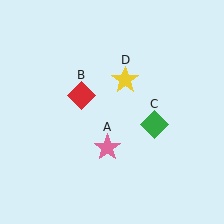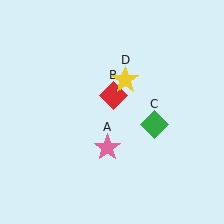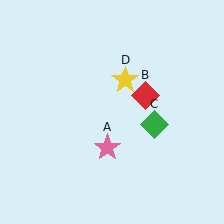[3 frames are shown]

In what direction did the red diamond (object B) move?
The red diamond (object B) moved right.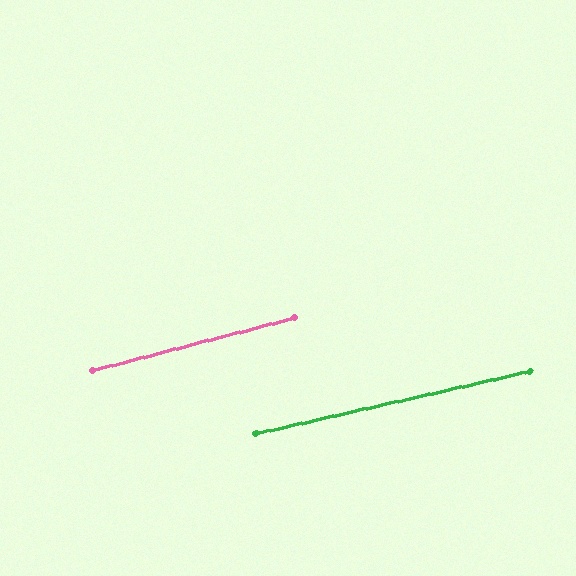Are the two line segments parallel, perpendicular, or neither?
Parallel — their directions differ by only 1.8°.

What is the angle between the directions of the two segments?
Approximately 2 degrees.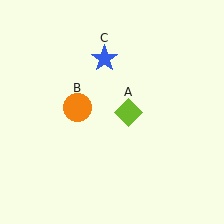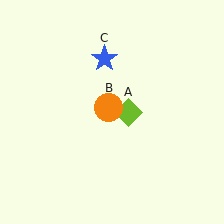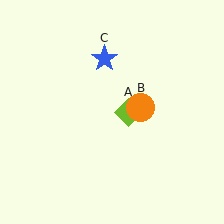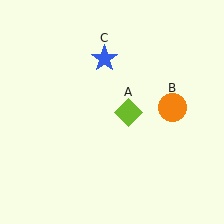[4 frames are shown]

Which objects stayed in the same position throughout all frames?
Lime diamond (object A) and blue star (object C) remained stationary.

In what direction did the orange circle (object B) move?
The orange circle (object B) moved right.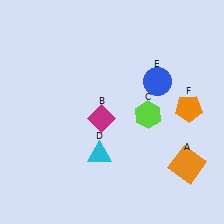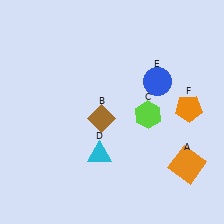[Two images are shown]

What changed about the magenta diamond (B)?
In Image 1, B is magenta. In Image 2, it changed to brown.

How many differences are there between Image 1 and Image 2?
There is 1 difference between the two images.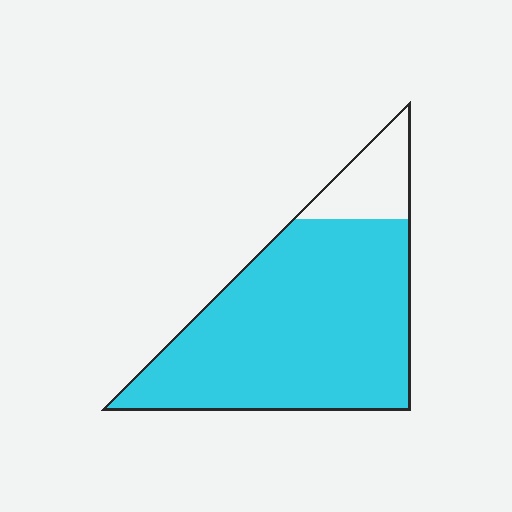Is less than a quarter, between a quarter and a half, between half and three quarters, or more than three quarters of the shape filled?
More than three quarters.